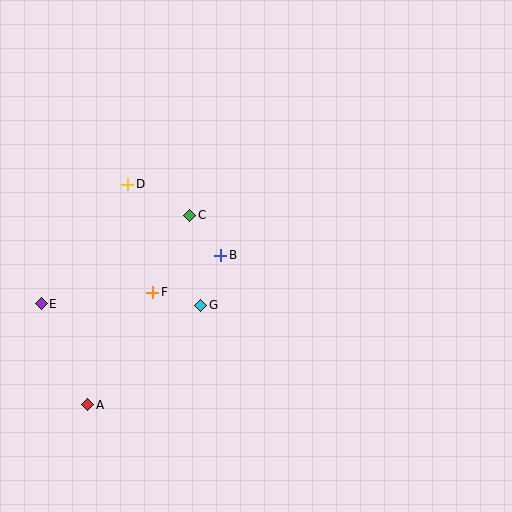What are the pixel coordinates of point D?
Point D is at (128, 184).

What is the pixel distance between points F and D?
The distance between F and D is 111 pixels.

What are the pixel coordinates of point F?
Point F is at (153, 292).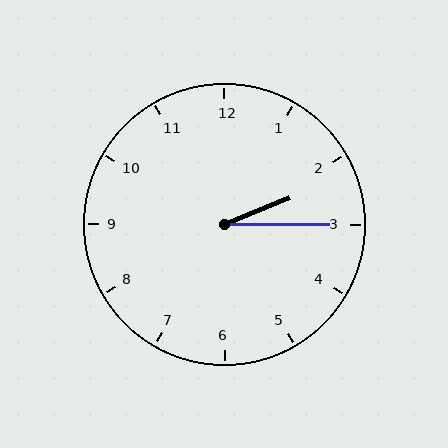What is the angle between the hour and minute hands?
Approximately 22 degrees.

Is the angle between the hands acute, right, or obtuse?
It is acute.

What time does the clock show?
2:15.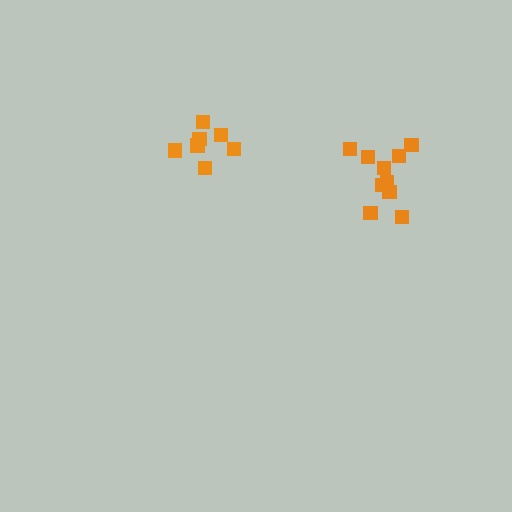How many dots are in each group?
Group 1: 7 dots, Group 2: 10 dots (17 total).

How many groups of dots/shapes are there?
There are 2 groups.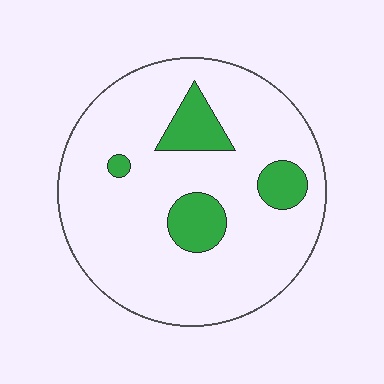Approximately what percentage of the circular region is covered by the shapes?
Approximately 15%.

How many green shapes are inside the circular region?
4.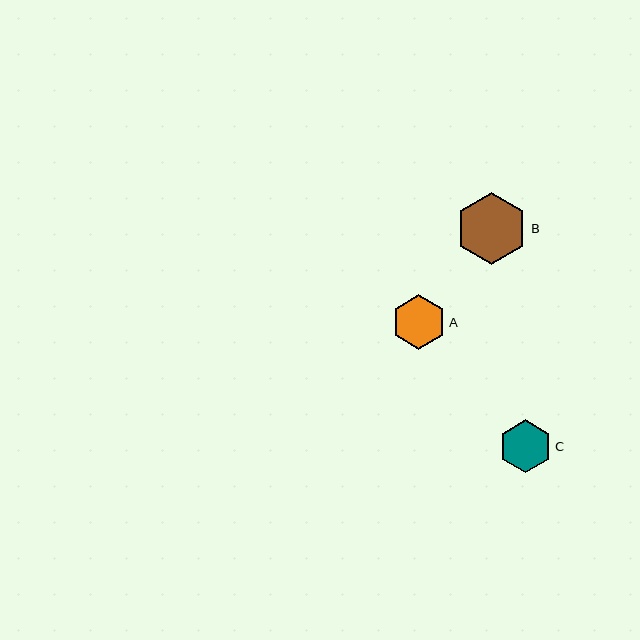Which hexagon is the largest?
Hexagon B is the largest with a size of approximately 72 pixels.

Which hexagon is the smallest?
Hexagon C is the smallest with a size of approximately 53 pixels.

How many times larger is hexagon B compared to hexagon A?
Hexagon B is approximately 1.3 times the size of hexagon A.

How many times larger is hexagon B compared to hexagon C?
Hexagon B is approximately 1.4 times the size of hexagon C.